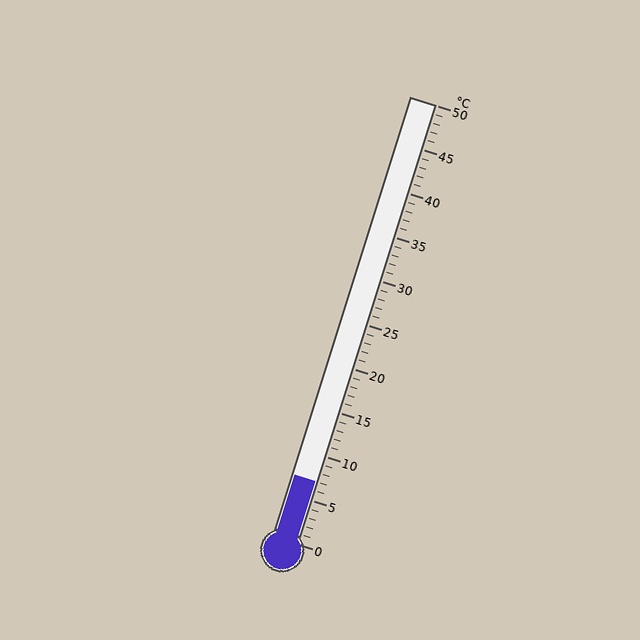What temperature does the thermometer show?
The thermometer shows approximately 7°C.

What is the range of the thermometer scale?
The thermometer scale ranges from 0°C to 50°C.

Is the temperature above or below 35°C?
The temperature is below 35°C.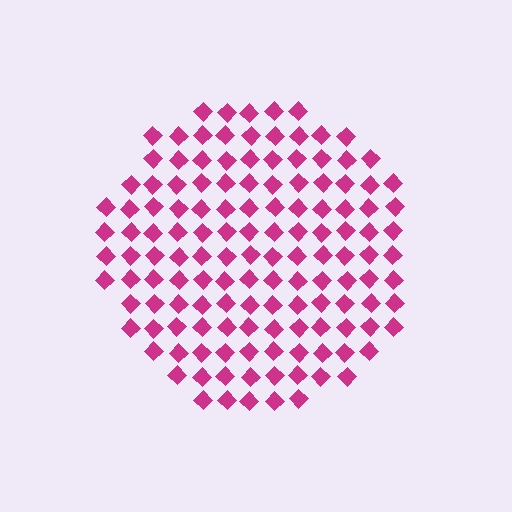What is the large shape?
The large shape is a circle.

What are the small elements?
The small elements are diamonds.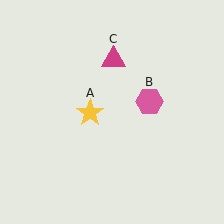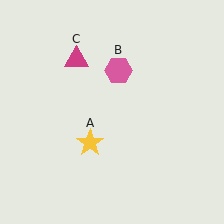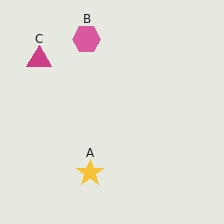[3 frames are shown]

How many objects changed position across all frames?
3 objects changed position: yellow star (object A), pink hexagon (object B), magenta triangle (object C).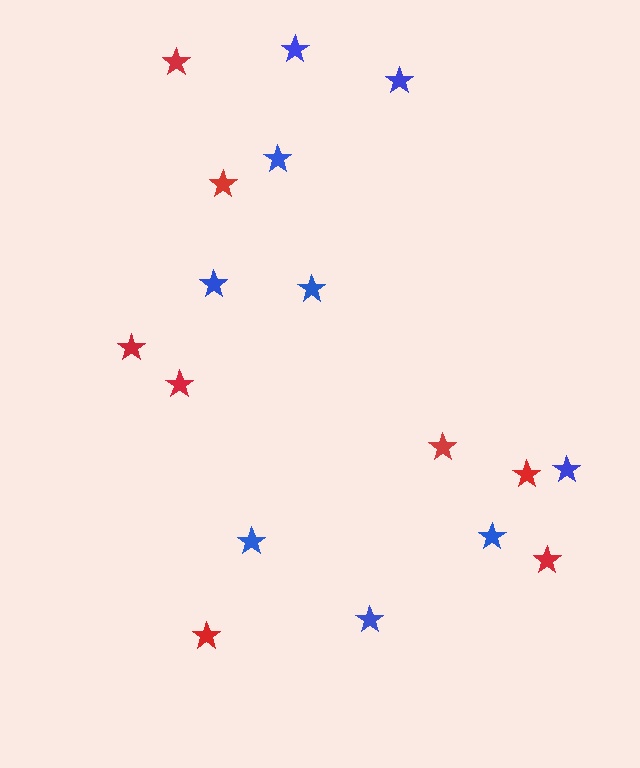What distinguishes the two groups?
There are 2 groups: one group of blue stars (9) and one group of red stars (8).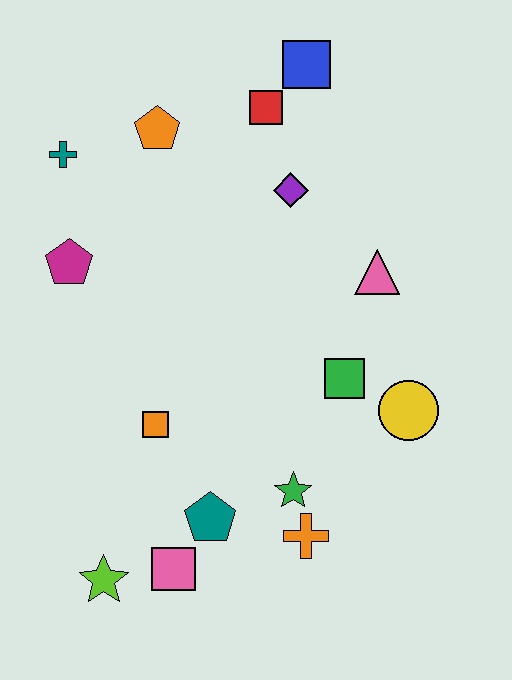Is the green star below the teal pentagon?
No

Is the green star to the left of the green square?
Yes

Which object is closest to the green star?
The orange cross is closest to the green star.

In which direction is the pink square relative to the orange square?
The pink square is below the orange square.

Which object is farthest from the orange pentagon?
The lime star is farthest from the orange pentagon.